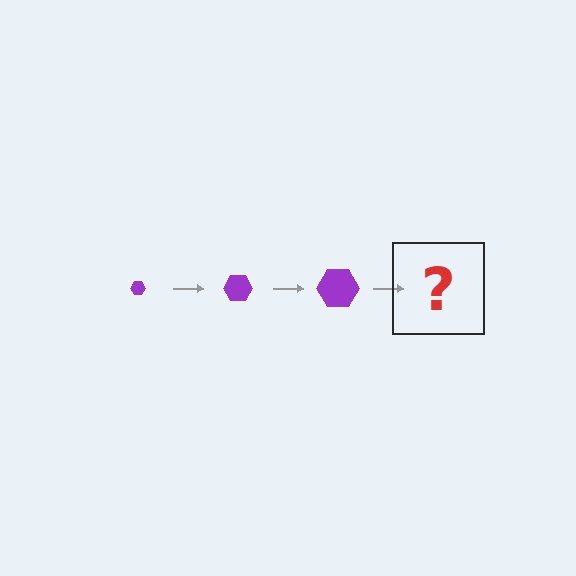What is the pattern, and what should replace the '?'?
The pattern is that the hexagon gets progressively larger each step. The '?' should be a purple hexagon, larger than the previous one.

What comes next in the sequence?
The next element should be a purple hexagon, larger than the previous one.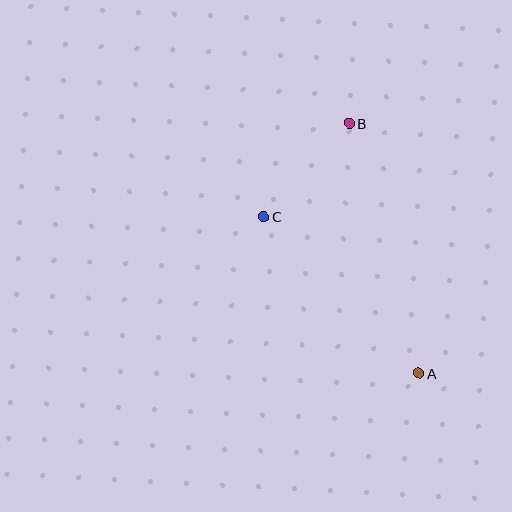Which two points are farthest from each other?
Points A and B are farthest from each other.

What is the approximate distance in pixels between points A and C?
The distance between A and C is approximately 220 pixels.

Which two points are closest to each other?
Points B and C are closest to each other.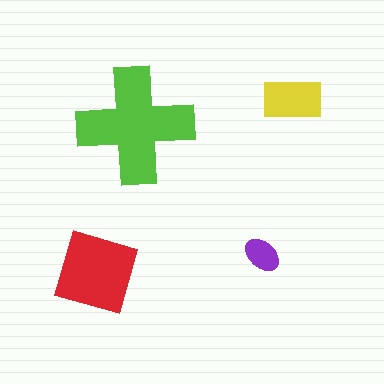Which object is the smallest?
The purple ellipse.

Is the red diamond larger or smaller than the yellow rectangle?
Larger.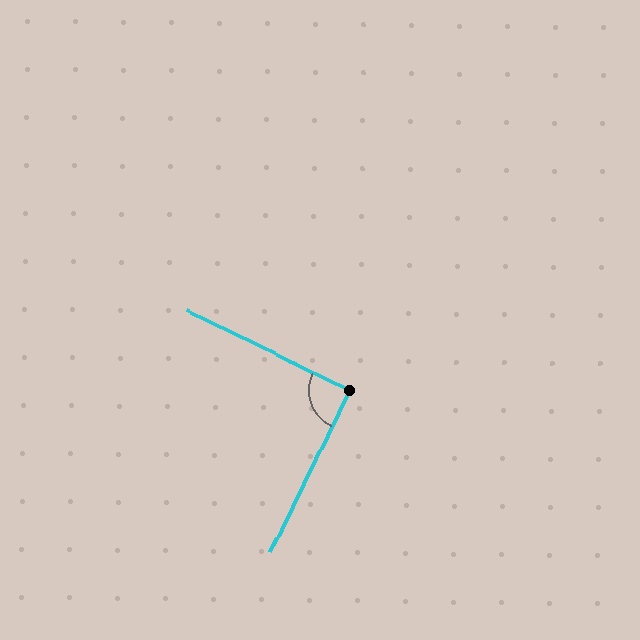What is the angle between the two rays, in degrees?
Approximately 90 degrees.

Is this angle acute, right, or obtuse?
It is approximately a right angle.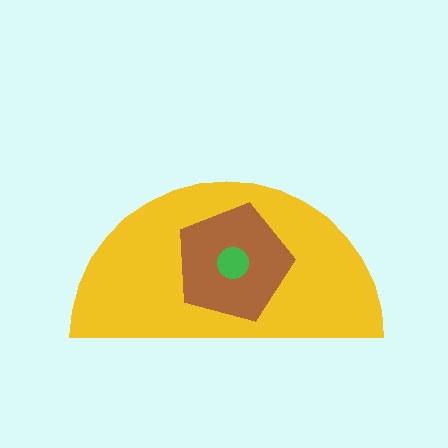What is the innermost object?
The green circle.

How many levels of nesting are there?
3.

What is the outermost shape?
The yellow semicircle.